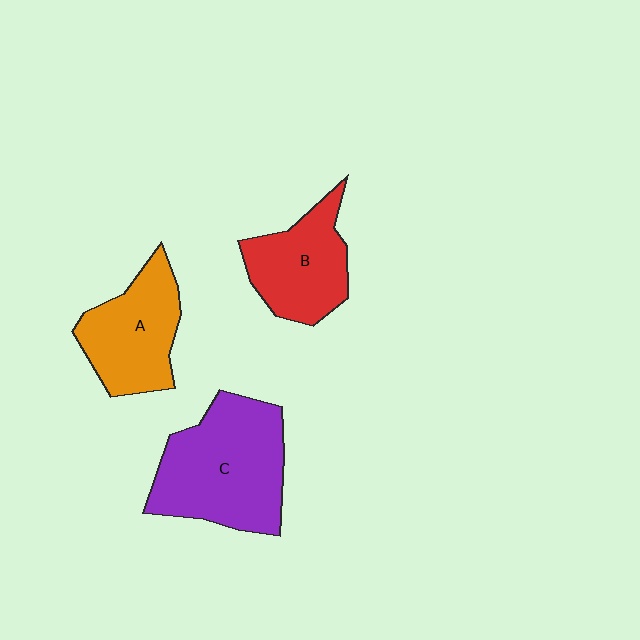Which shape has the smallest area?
Shape B (red).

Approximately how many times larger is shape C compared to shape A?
Approximately 1.4 times.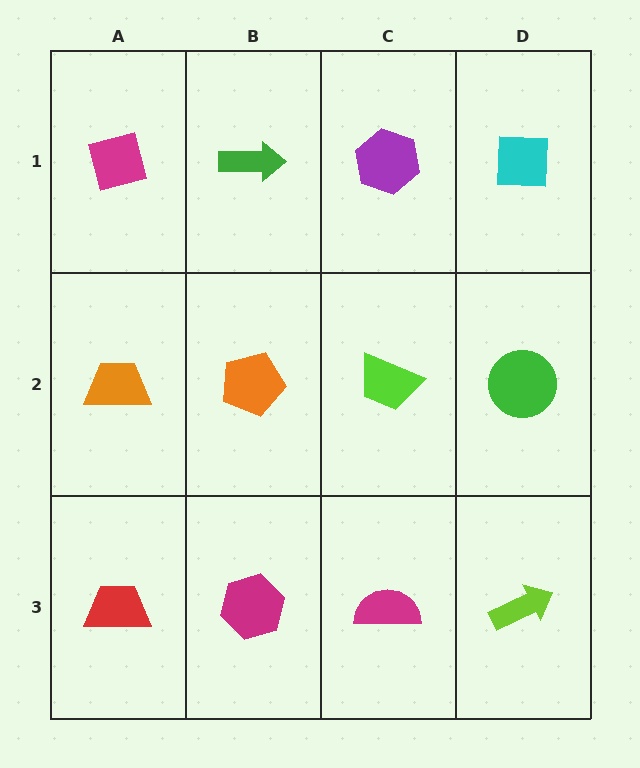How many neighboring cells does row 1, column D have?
2.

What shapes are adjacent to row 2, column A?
A magenta square (row 1, column A), a red trapezoid (row 3, column A), an orange pentagon (row 2, column B).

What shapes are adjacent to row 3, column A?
An orange trapezoid (row 2, column A), a magenta hexagon (row 3, column B).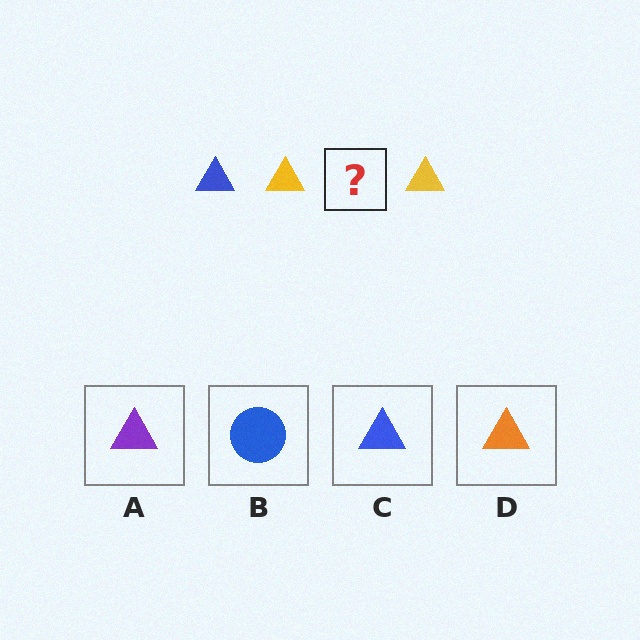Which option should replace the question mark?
Option C.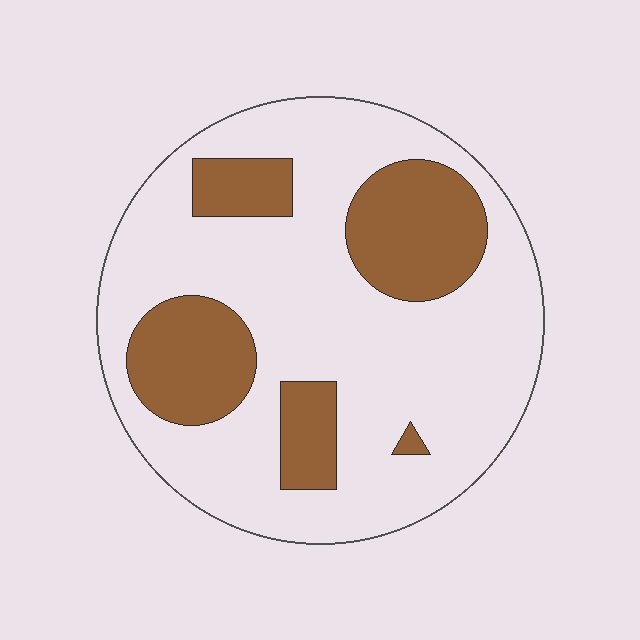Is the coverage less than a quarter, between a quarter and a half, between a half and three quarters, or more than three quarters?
Between a quarter and a half.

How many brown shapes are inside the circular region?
5.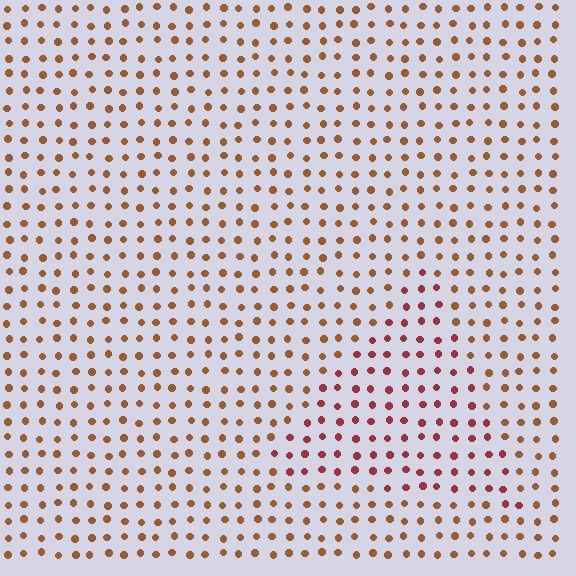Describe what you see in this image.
The image is filled with small brown elements in a uniform arrangement. A triangle-shaped region is visible where the elements are tinted to a slightly different hue, forming a subtle color boundary.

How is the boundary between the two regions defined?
The boundary is defined purely by a slight shift in hue (about 37 degrees). Spacing, size, and orientation are identical on both sides.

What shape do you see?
I see a triangle.